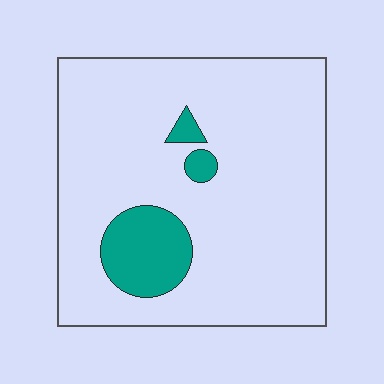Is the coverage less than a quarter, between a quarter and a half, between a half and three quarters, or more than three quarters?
Less than a quarter.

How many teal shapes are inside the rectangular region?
3.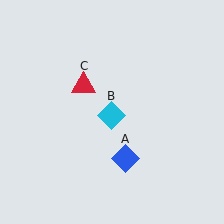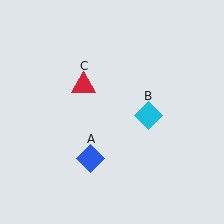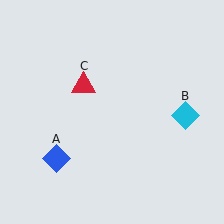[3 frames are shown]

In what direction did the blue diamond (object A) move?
The blue diamond (object A) moved left.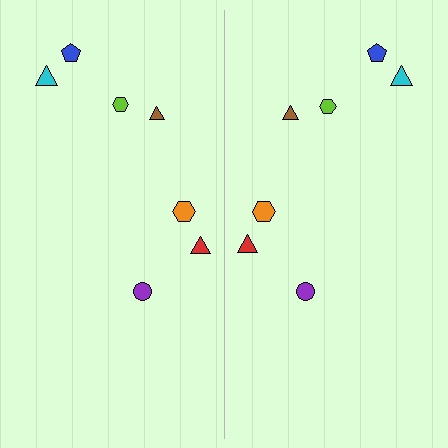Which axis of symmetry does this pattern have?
The pattern has a vertical axis of symmetry running through the center of the image.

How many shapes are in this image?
There are 14 shapes in this image.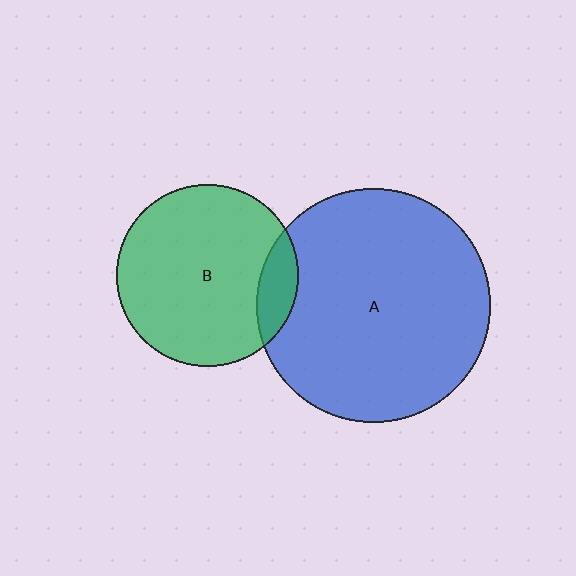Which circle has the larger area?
Circle A (blue).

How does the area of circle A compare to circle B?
Approximately 1.7 times.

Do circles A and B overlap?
Yes.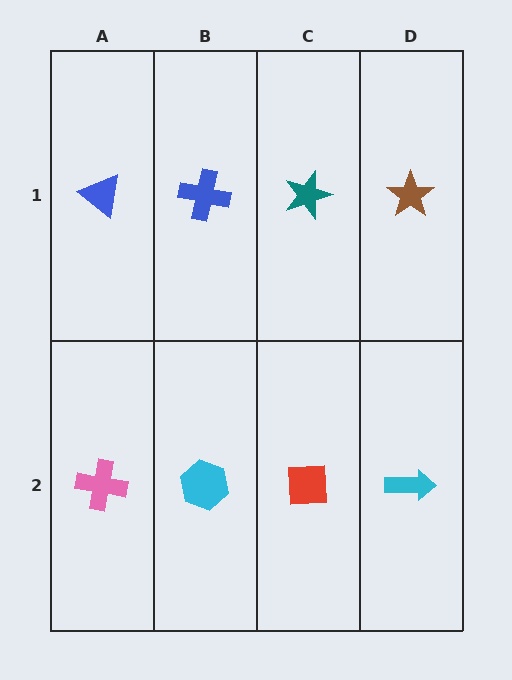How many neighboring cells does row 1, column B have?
3.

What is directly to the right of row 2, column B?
A red square.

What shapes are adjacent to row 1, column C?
A red square (row 2, column C), a blue cross (row 1, column B), a brown star (row 1, column D).